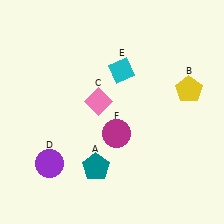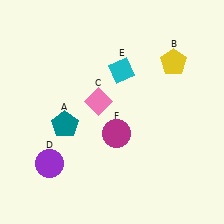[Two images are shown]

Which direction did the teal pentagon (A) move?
The teal pentagon (A) moved up.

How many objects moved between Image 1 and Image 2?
2 objects moved between the two images.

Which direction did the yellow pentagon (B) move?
The yellow pentagon (B) moved up.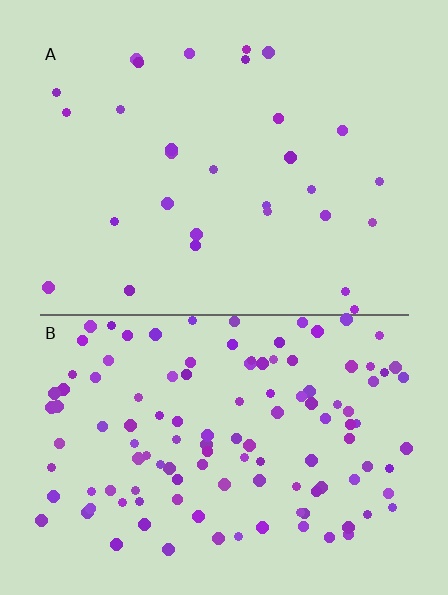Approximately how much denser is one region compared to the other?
Approximately 4.1× — region B over region A.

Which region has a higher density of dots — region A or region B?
B (the bottom).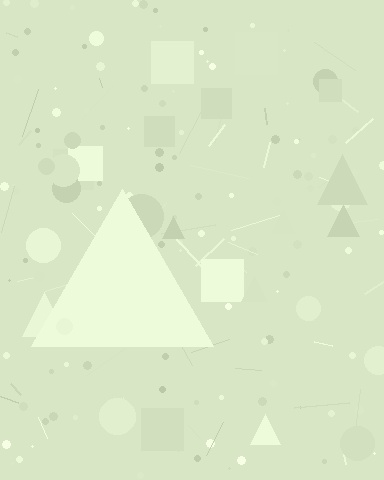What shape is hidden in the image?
A triangle is hidden in the image.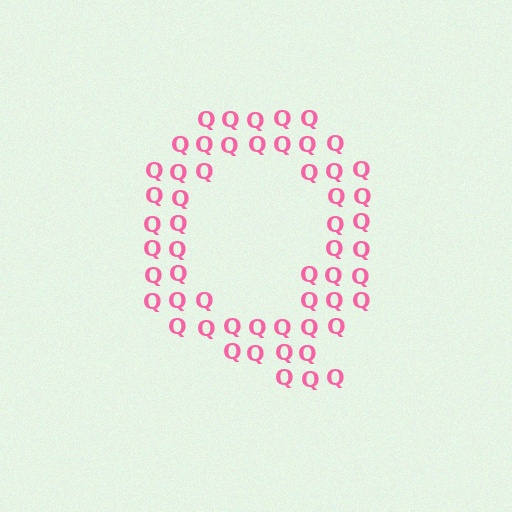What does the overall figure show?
The overall figure shows the letter Q.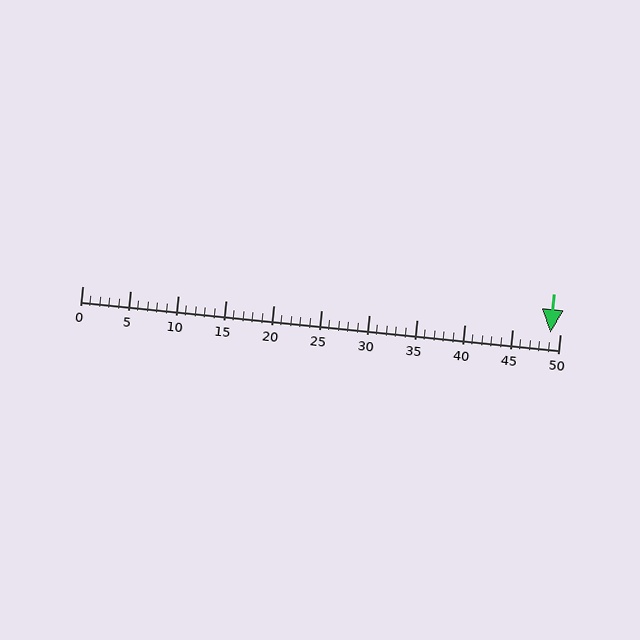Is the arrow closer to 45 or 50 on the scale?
The arrow is closer to 50.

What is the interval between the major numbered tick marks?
The major tick marks are spaced 5 units apart.